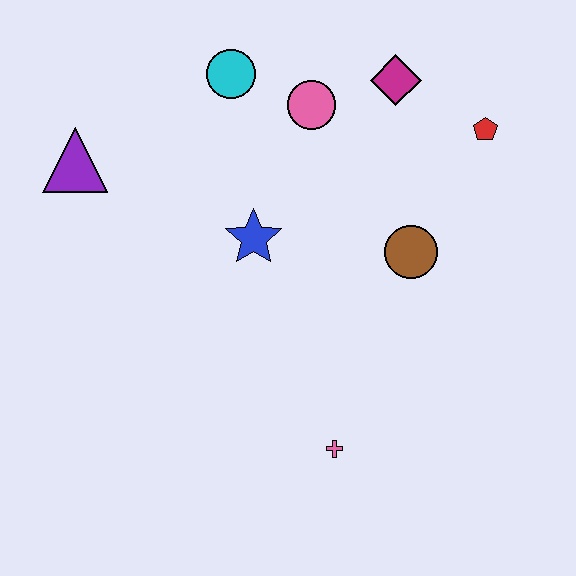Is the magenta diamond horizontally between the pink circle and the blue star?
No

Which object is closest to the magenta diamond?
The pink circle is closest to the magenta diamond.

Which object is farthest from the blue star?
The red pentagon is farthest from the blue star.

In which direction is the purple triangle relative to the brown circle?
The purple triangle is to the left of the brown circle.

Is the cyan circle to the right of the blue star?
No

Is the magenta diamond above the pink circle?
Yes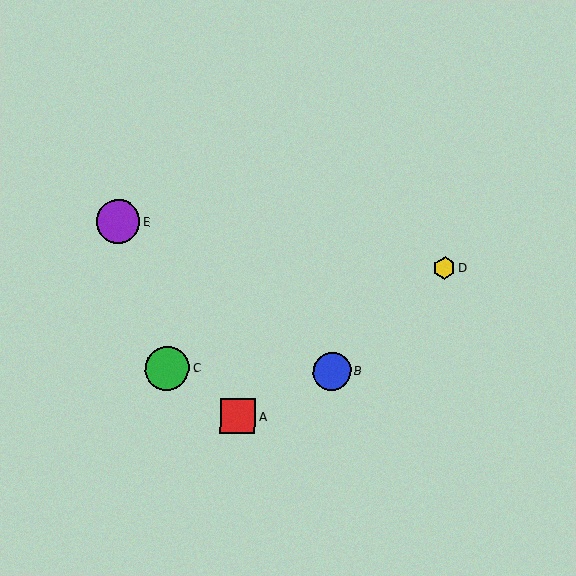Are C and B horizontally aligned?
Yes, both are at y≈368.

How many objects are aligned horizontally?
2 objects (B, C) are aligned horizontally.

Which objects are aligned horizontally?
Objects B, C are aligned horizontally.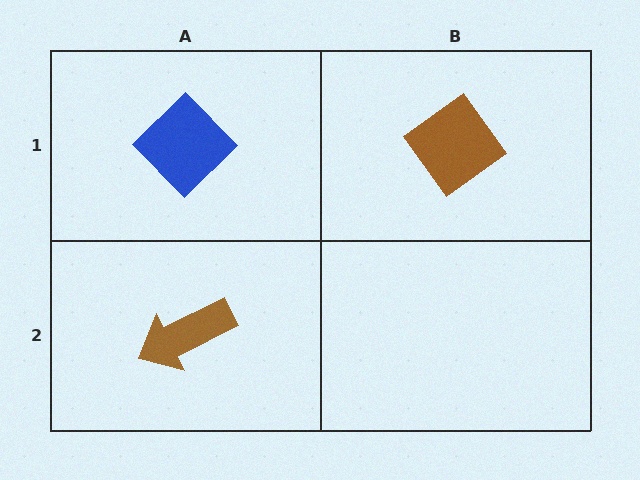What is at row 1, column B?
A brown diamond.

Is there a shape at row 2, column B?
No, that cell is empty.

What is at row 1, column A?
A blue diamond.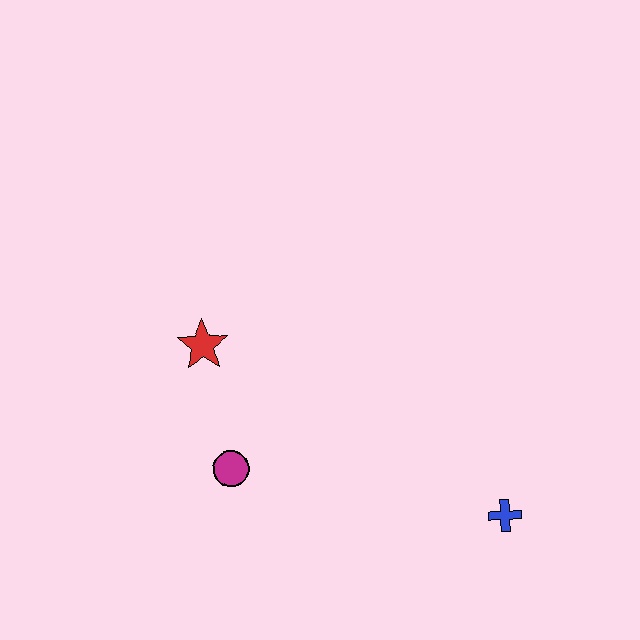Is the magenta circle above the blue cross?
Yes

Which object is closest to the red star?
The magenta circle is closest to the red star.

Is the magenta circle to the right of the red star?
Yes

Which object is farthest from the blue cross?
The red star is farthest from the blue cross.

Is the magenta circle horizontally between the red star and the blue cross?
Yes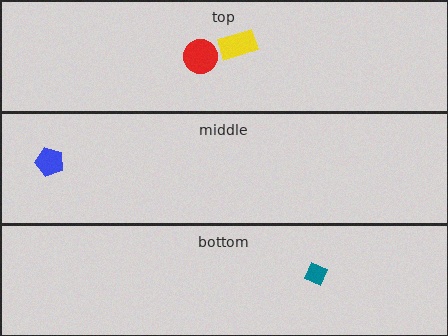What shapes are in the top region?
The red circle, the yellow rectangle.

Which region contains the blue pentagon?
The middle region.